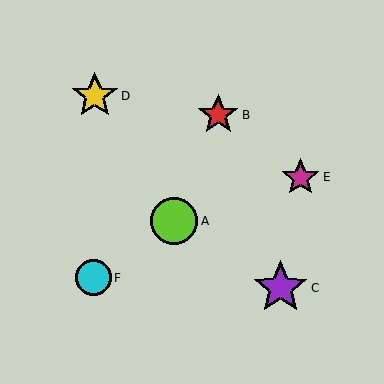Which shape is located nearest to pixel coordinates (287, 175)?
The magenta star (labeled E) at (301, 177) is nearest to that location.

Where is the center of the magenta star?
The center of the magenta star is at (301, 177).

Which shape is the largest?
The purple star (labeled C) is the largest.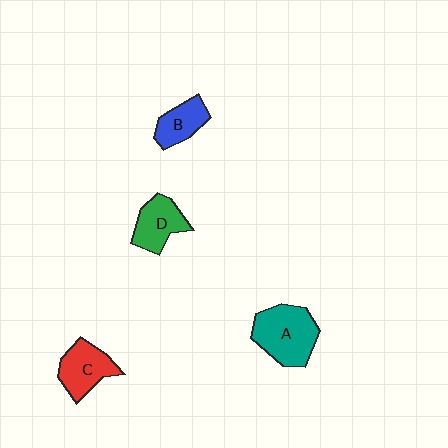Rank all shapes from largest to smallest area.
From largest to smallest: A (teal), C (red), D (green), B (blue).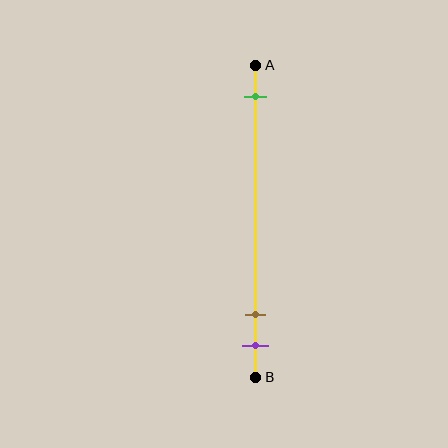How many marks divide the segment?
There are 3 marks dividing the segment.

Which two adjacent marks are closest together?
The brown and purple marks are the closest adjacent pair.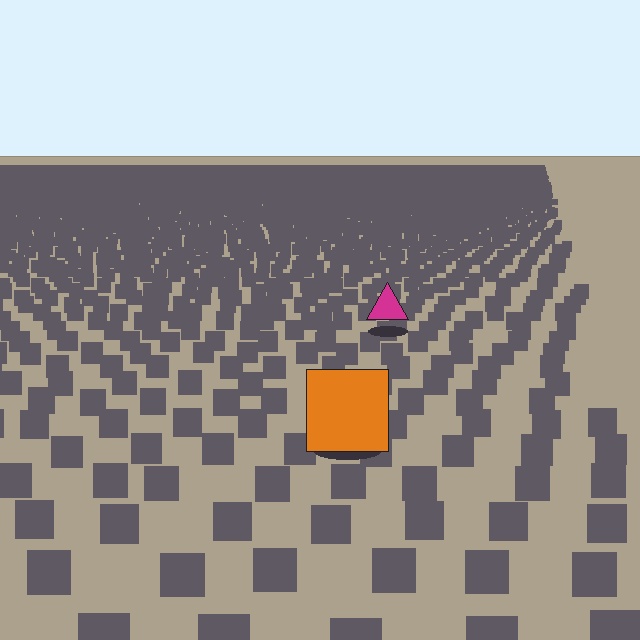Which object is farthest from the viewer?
The magenta triangle is farthest from the viewer. It appears smaller and the ground texture around it is denser.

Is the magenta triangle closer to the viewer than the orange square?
No. The orange square is closer — you can tell from the texture gradient: the ground texture is coarser near it.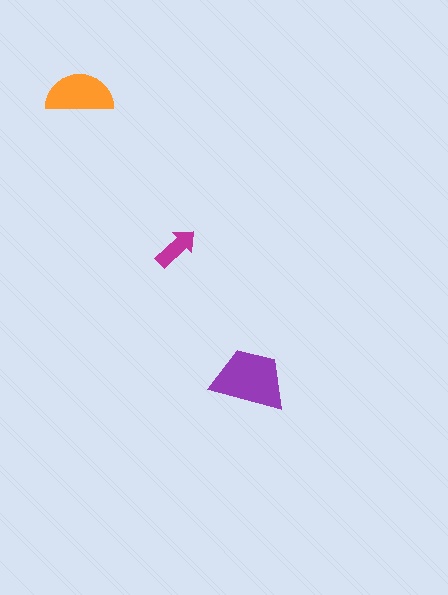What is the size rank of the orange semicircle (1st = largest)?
2nd.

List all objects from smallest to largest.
The magenta arrow, the orange semicircle, the purple trapezoid.